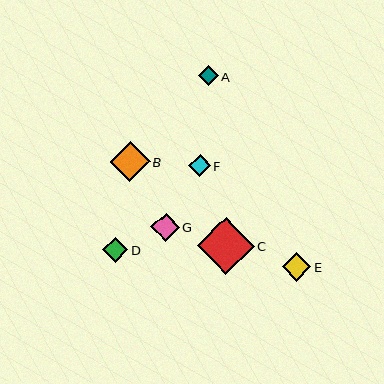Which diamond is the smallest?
Diamond A is the smallest with a size of approximately 20 pixels.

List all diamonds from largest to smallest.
From largest to smallest: C, B, E, G, D, F, A.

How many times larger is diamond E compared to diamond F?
Diamond E is approximately 1.4 times the size of diamond F.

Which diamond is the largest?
Diamond C is the largest with a size of approximately 57 pixels.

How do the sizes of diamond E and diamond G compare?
Diamond E and diamond G are approximately the same size.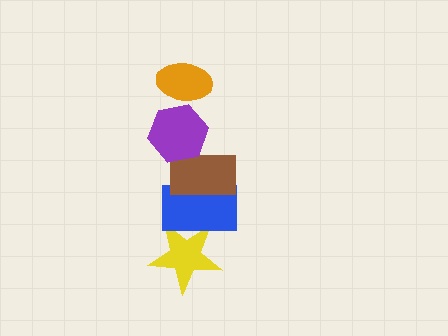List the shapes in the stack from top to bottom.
From top to bottom: the orange ellipse, the purple hexagon, the brown rectangle, the blue rectangle, the yellow star.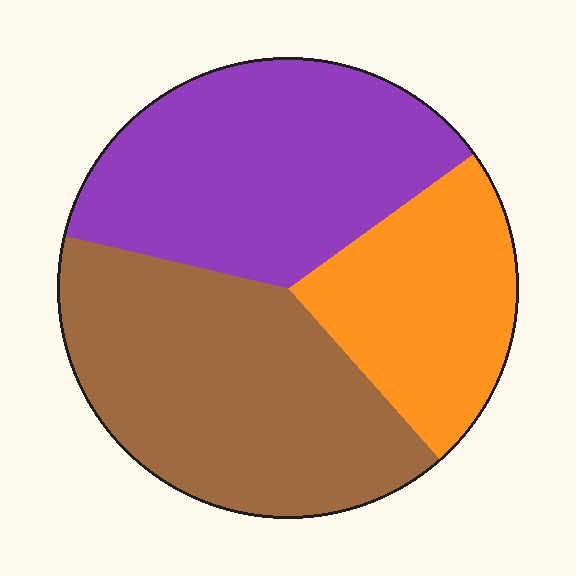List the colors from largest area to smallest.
From largest to smallest: brown, purple, orange.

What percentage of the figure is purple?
Purple covers 36% of the figure.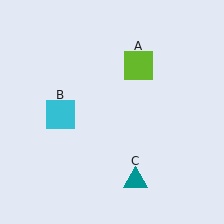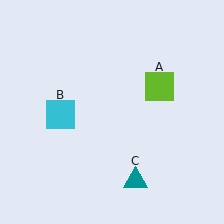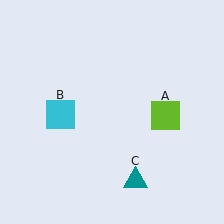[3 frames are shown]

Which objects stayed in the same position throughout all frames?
Cyan square (object B) and teal triangle (object C) remained stationary.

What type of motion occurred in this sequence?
The lime square (object A) rotated clockwise around the center of the scene.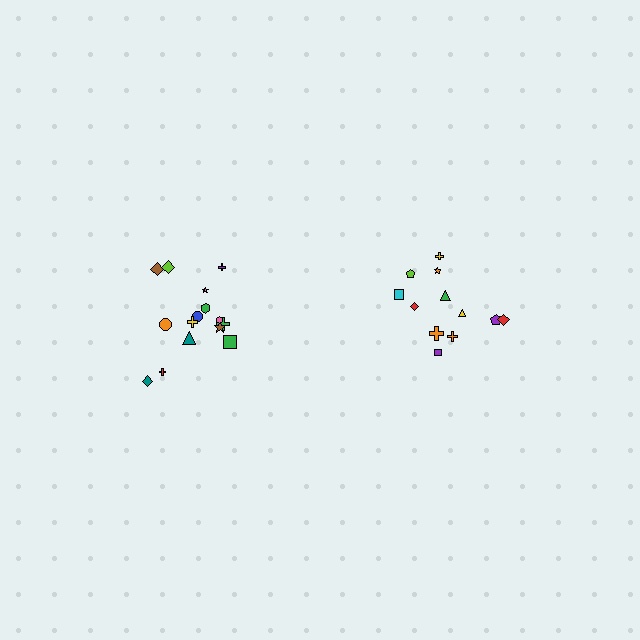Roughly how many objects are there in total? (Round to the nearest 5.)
Roughly 25 objects in total.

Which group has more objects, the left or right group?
The left group.